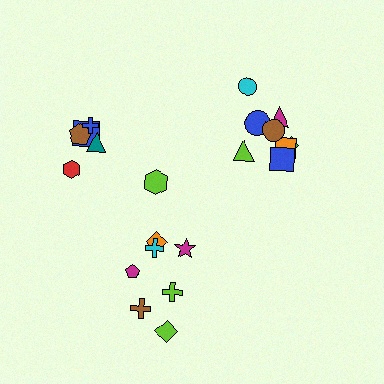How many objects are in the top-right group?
There are 8 objects.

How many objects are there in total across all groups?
There are 21 objects.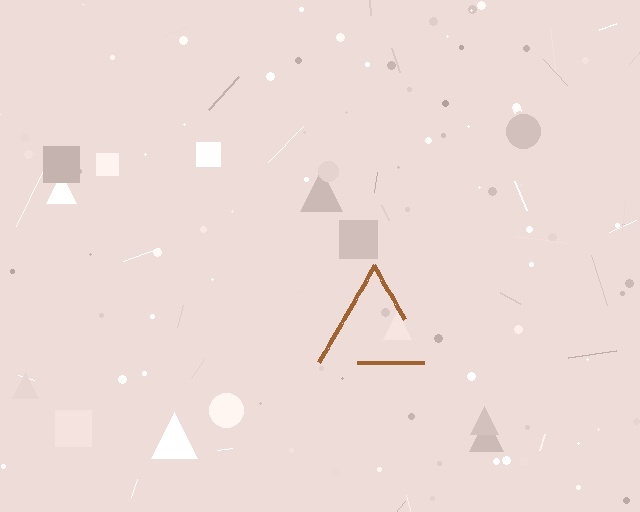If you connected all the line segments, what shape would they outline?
They would outline a triangle.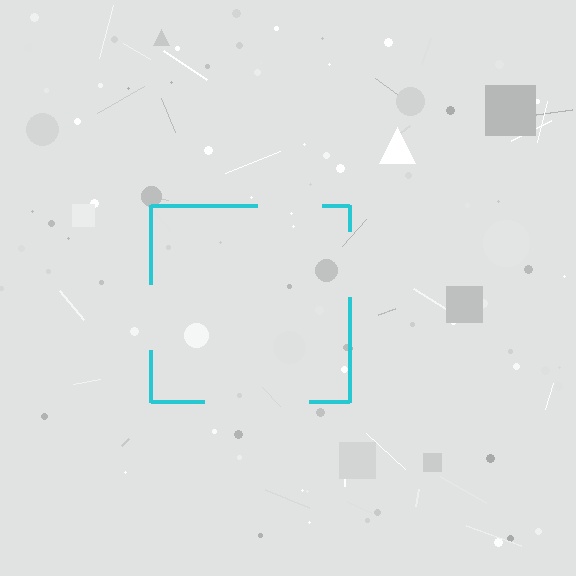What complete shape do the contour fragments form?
The contour fragments form a square.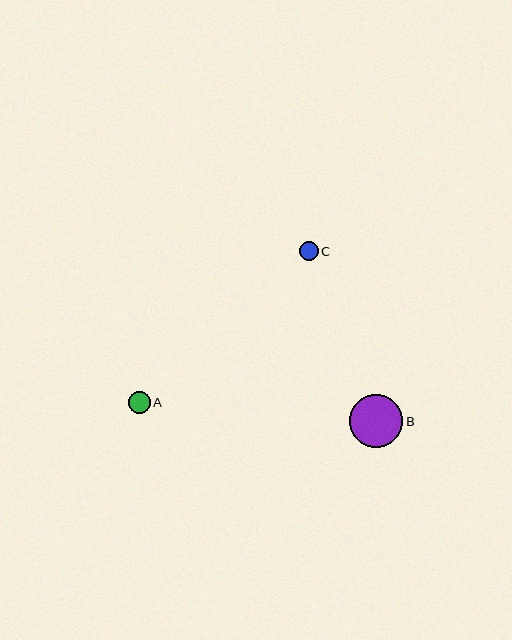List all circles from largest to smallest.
From largest to smallest: B, A, C.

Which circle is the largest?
Circle B is the largest with a size of approximately 53 pixels.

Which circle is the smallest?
Circle C is the smallest with a size of approximately 18 pixels.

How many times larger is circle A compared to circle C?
Circle A is approximately 1.2 times the size of circle C.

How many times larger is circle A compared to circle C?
Circle A is approximately 1.2 times the size of circle C.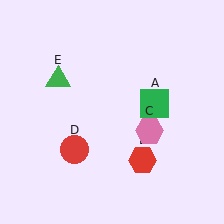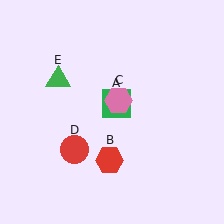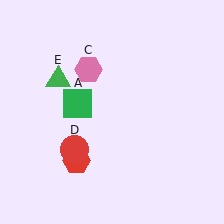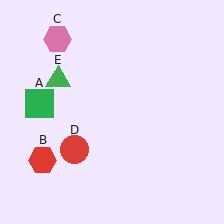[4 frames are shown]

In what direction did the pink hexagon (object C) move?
The pink hexagon (object C) moved up and to the left.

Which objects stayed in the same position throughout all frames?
Red circle (object D) and green triangle (object E) remained stationary.